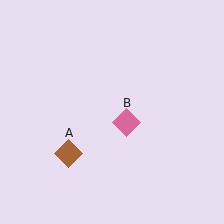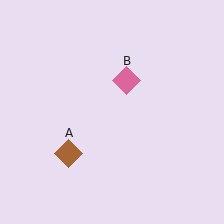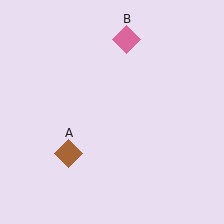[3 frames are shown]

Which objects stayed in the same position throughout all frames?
Brown diamond (object A) remained stationary.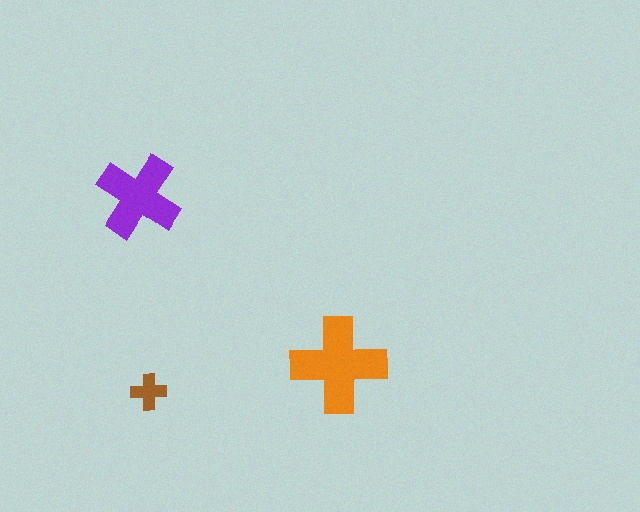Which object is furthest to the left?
The purple cross is leftmost.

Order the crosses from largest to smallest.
the orange one, the purple one, the brown one.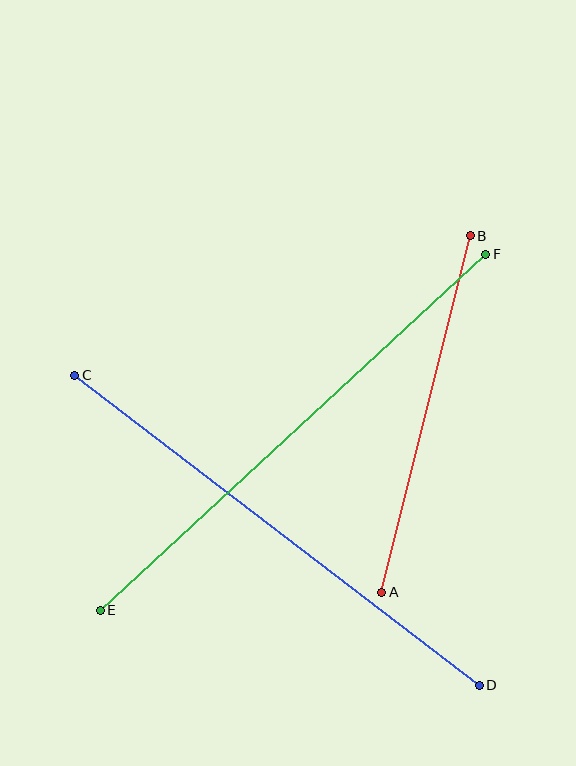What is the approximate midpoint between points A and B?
The midpoint is at approximately (426, 414) pixels.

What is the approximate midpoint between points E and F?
The midpoint is at approximately (293, 432) pixels.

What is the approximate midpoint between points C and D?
The midpoint is at approximately (277, 530) pixels.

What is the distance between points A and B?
The distance is approximately 367 pixels.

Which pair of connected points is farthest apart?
Points E and F are farthest apart.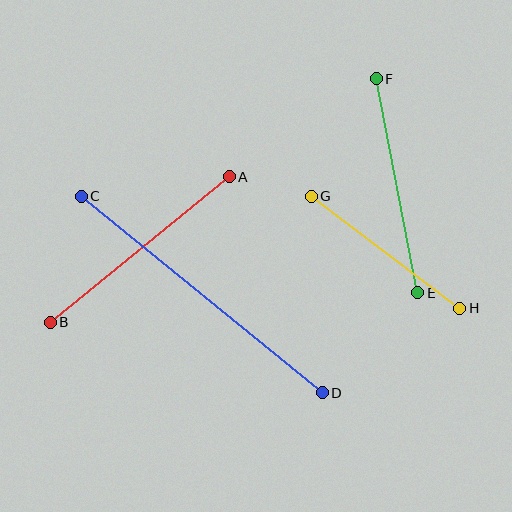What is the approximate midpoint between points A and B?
The midpoint is at approximately (140, 249) pixels.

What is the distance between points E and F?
The distance is approximately 218 pixels.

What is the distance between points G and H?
The distance is approximately 186 pixels.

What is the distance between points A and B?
The distance is approximately 231 pixels.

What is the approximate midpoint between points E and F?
The midpoint is at approximately (397, 186) pixels.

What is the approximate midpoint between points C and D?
The midpoint is at approximately (202, 294) pixels.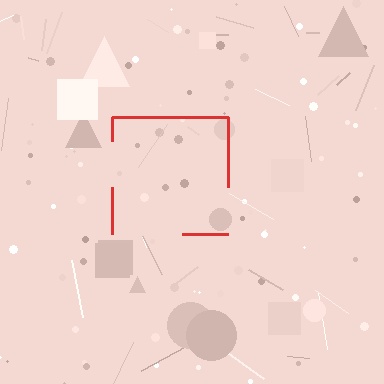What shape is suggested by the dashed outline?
The dashed outline suggests a square.